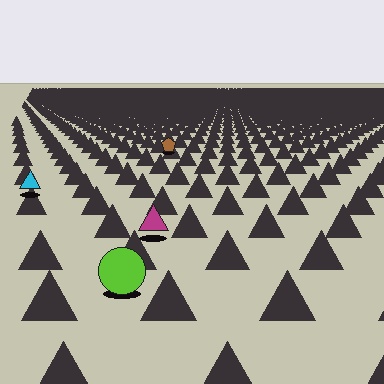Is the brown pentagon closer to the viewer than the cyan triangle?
No. The cyan triangle is closer — you can tell from the texture gradient: the ground texture is coarser near it.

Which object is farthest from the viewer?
The brown pentagon is farthest from the viewer. It appears smaller and the ground texture around it is denser.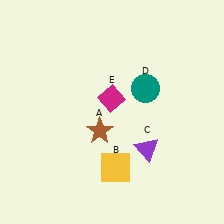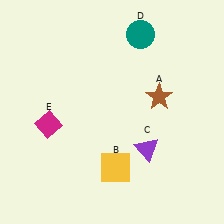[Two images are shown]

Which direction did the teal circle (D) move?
The teal circle (D) moved up.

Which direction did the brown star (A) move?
The brown star (A) moved right.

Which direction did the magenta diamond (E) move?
The magenta diamond (E) moved left.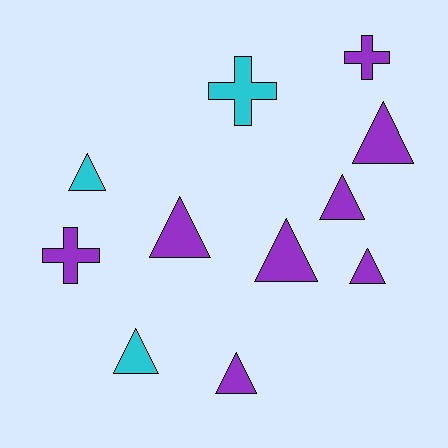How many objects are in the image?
There are 11 objects.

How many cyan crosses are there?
There is 1 cyan cross.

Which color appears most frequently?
Purple, with 8 objects.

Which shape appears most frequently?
Triangle, with 8 objects.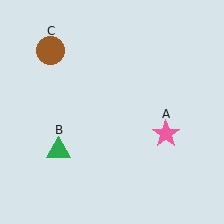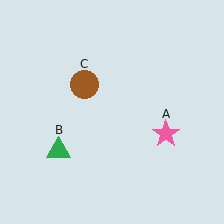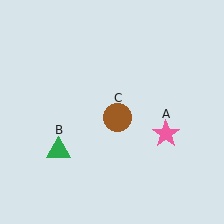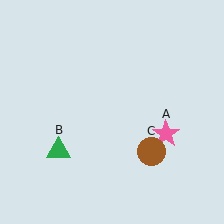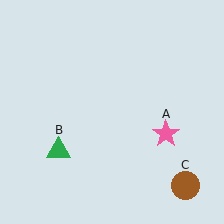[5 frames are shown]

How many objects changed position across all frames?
1 object changed position: brown circle (object C).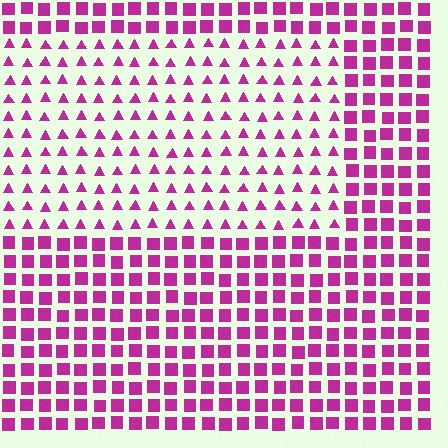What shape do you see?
I see a rectangle.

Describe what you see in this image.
The image is filled with small magenta elements arranged in a uniform grid. A rectangle-shaped region contains triangles, while the surrounding area contains squares. The boundary is defined purely by the change in element shape.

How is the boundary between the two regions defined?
The boundary is defined by a change in element shape: triangles inside vs. squares outside. All elements share the same color and spacing.